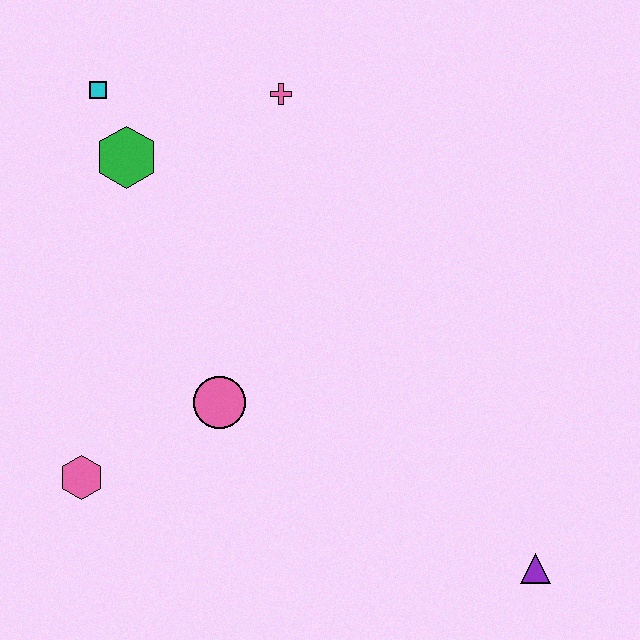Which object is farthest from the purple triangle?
The cyan square is farthest from the purple triangle.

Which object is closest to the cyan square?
The green hexagon is closest to the cyan square.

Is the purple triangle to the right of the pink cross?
Yes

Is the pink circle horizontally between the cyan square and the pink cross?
Yes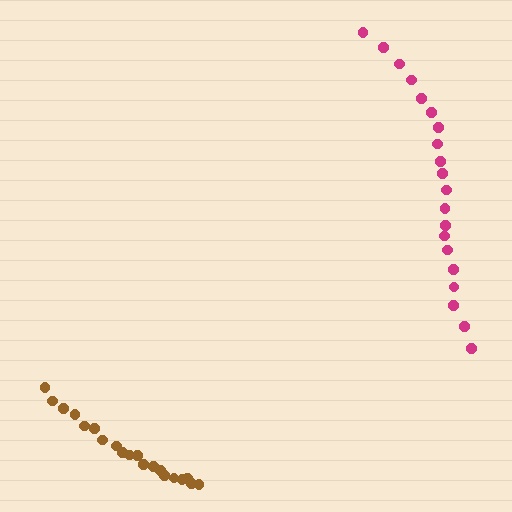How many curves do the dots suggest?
There are 2 distinct paths.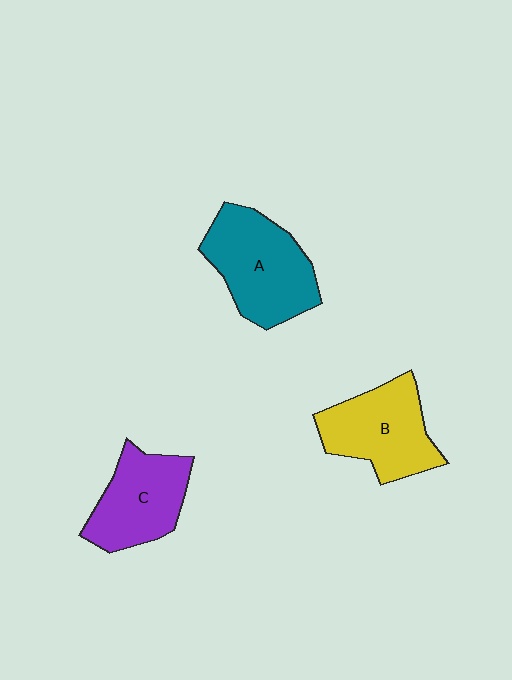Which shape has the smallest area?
Shape C (purple).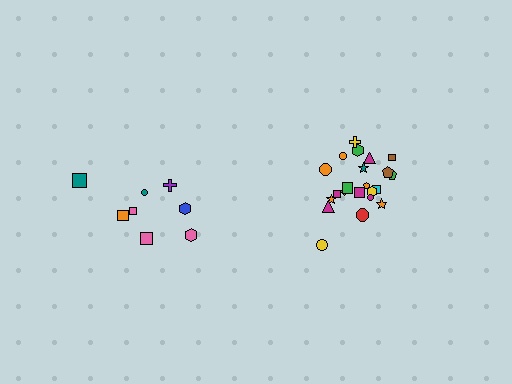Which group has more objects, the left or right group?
The right group.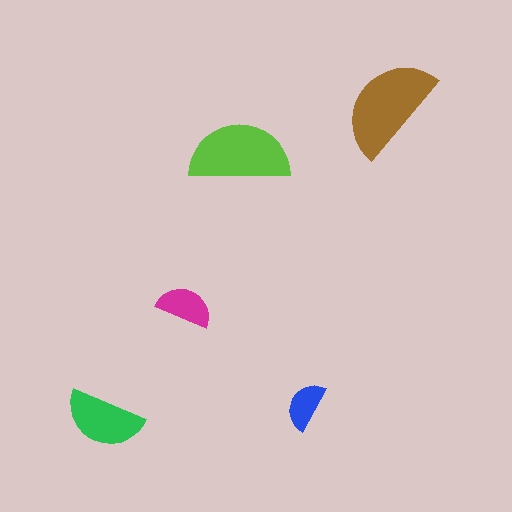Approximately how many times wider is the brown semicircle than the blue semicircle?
About 2 times wider.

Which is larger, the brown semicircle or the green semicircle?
The brown one.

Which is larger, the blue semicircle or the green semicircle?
The green one.